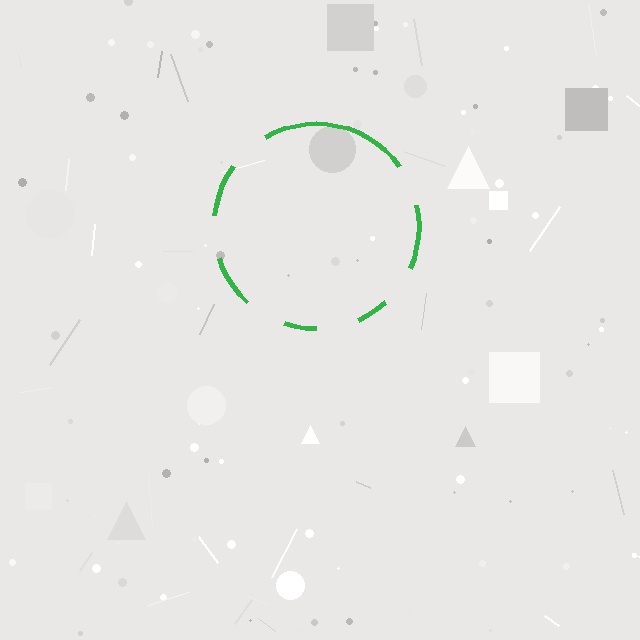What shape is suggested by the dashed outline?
The dashed outline suggests a circle.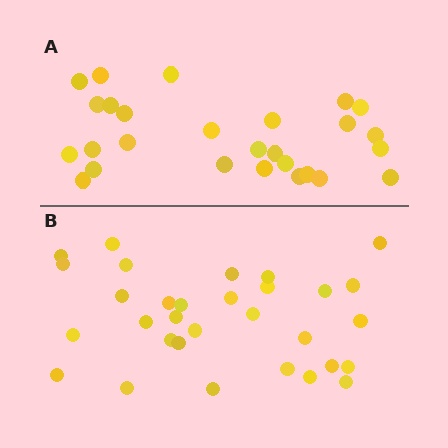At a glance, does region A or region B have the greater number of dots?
Region B (the bottom region) has more dots.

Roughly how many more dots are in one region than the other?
Region B has about 4 more dots than region A.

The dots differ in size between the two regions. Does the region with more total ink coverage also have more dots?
No. Region A has more total ink coverage because its dots are larger, but region B actually contains more individual dots. Total area can be misleading — the number of items is what matters here.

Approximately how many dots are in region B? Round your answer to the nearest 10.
About 30 dots. (The exact count is 31, which rounds to 30.)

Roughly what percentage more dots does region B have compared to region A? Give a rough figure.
About 15% more.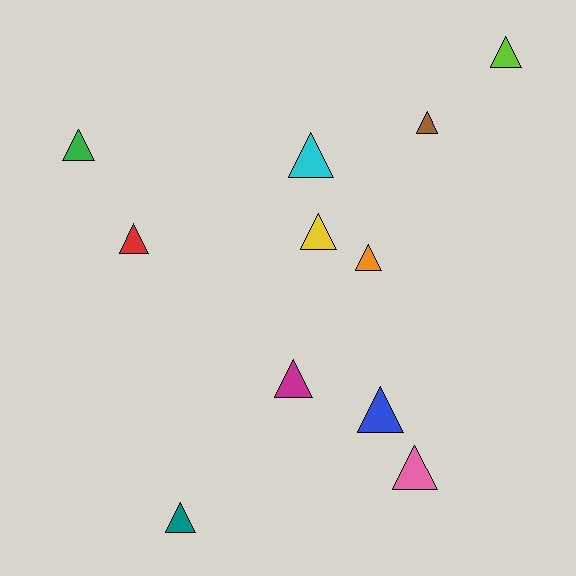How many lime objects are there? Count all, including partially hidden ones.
There is 1 lime object.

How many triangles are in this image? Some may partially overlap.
There are 11 triangles.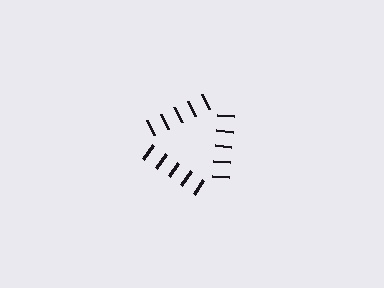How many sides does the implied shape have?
3 sides — the line-ends trace a triangle.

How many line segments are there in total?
15 — 5 along each of the 3 edges.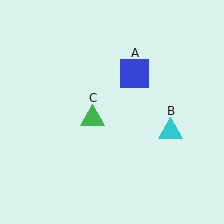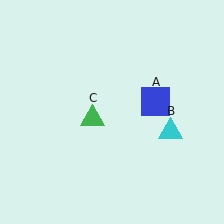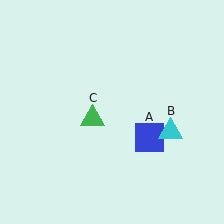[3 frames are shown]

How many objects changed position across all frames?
1 object changed position: blue square (object A).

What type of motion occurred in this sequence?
The blue square (object A) rotated clockwise around the center of the scene.